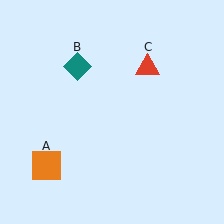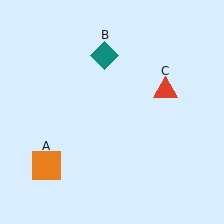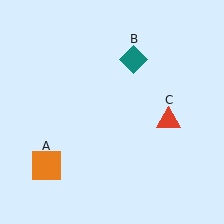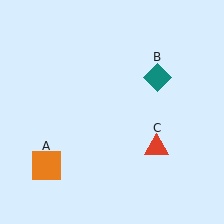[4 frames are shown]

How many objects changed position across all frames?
2 objects changed position: teal diamond (object B), red triangle (object C).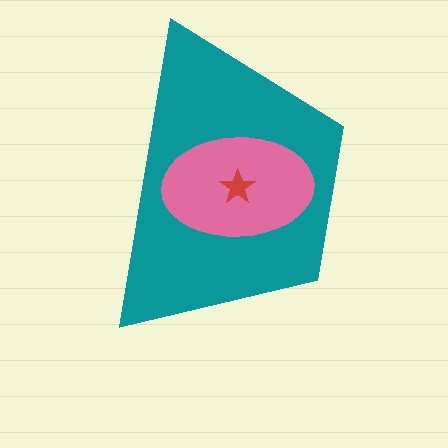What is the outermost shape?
The teal trapezoid.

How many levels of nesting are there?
3.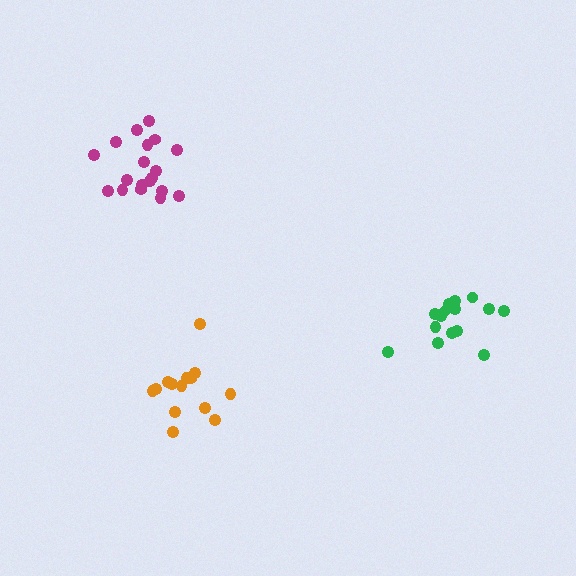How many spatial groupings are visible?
There are 3 spatial groupings.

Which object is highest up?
The magenta cluster is topmost.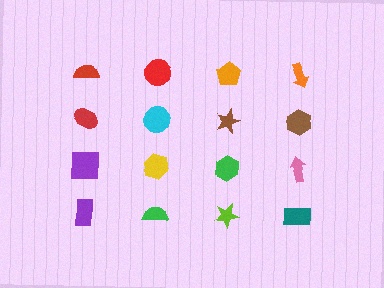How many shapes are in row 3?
4 shapes.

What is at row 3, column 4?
A pink arrow.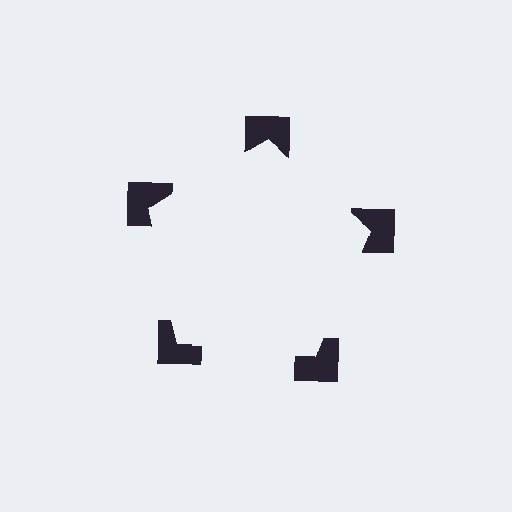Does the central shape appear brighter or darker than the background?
It typically appears slightly brighter than the background, even though no actual brightness change is drawn.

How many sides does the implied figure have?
5 sides.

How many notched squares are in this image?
There are 5 — one at each vertex of the illusory pentagon.